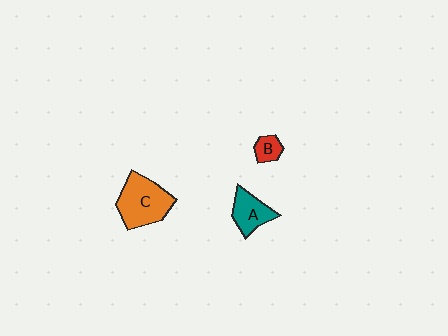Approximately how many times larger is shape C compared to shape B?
Approximately 3.5 times.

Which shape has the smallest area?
Shape B (red).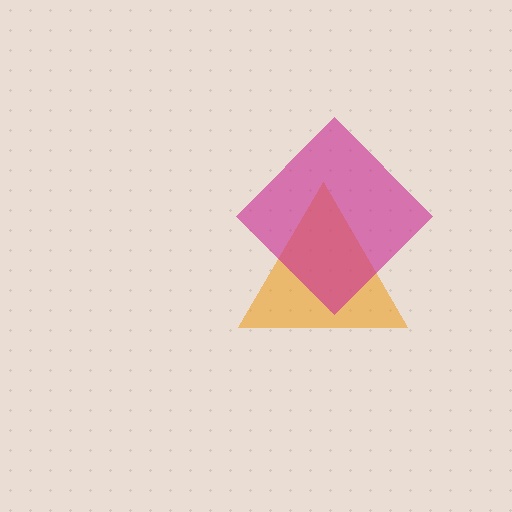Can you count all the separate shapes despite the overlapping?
Yes, there are 2 separate shapes.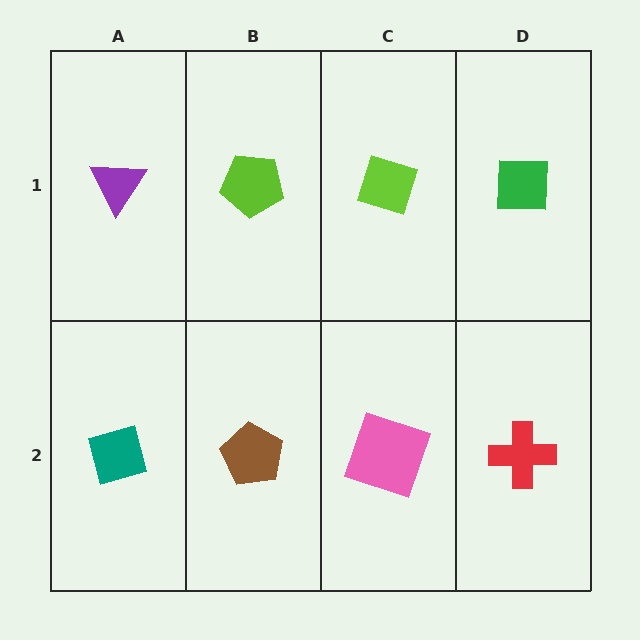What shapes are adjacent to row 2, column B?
A lime pentagon (row 1, column B), a teal square (row 2, column A), a pink square (row 2, column C).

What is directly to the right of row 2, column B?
A pink square.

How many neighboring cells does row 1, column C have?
3.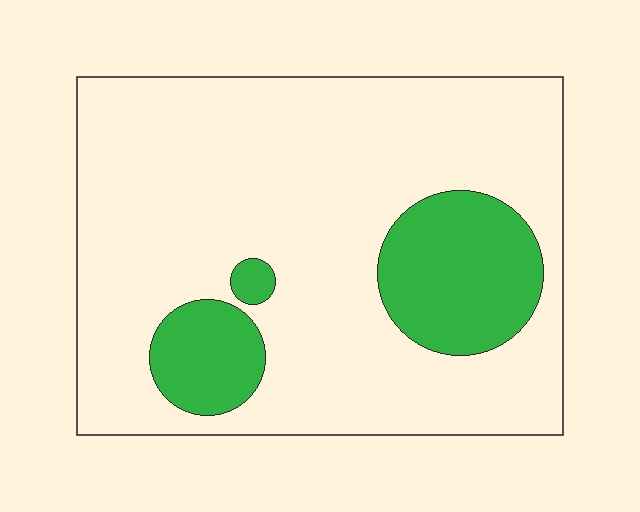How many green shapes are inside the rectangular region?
3.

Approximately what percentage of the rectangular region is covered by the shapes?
Approximately 20%.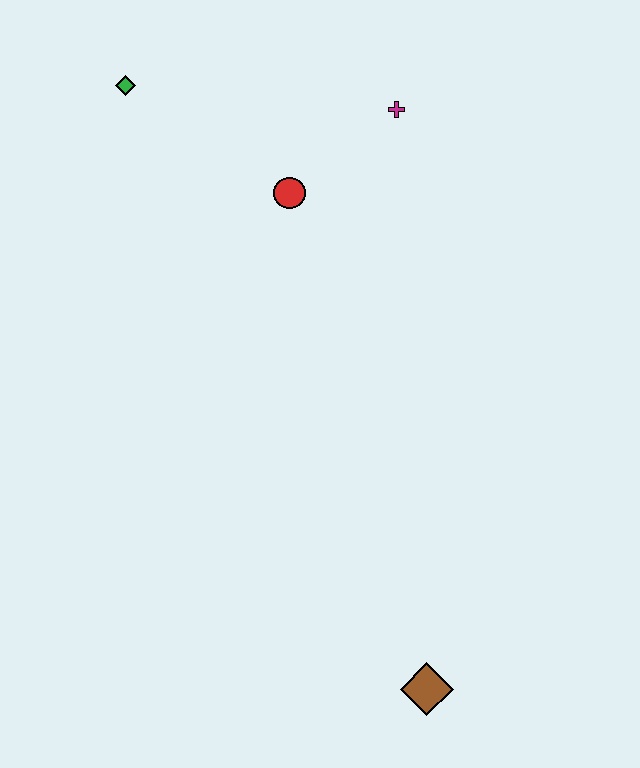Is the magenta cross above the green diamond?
No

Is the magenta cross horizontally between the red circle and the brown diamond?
Yes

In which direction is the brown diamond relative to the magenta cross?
The brown diamond is below the magenta cross.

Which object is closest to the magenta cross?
The red circle is closest to the magenta cross.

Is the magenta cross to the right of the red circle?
Yes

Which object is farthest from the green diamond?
The brown diamond is farthest from the green diamond.